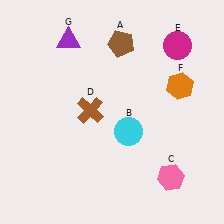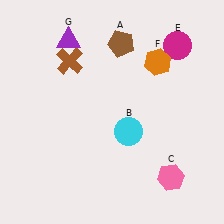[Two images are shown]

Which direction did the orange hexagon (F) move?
The orange hexagon (F) moved up.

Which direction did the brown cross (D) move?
The brown cross (D) moved up.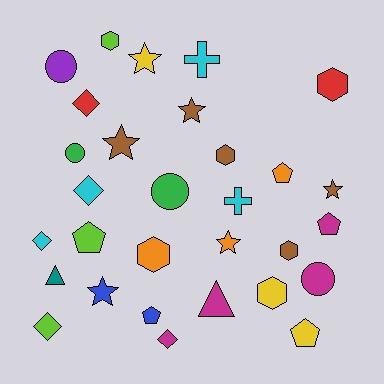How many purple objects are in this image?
There is 1 purple object.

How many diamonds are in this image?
There are 5 diamonds.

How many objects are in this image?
There are 30 objects.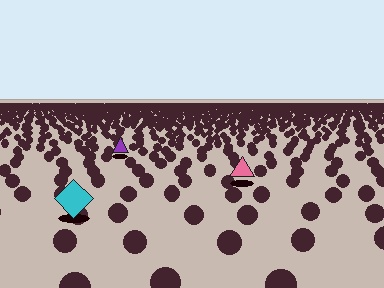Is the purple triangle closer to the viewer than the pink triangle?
No. The pink triangle is closer — you can tell from the texture gradient: the ground texture is coarser near it.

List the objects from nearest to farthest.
From nearest to farthest: the cyan diamond, the pink triangle, the purple triangle.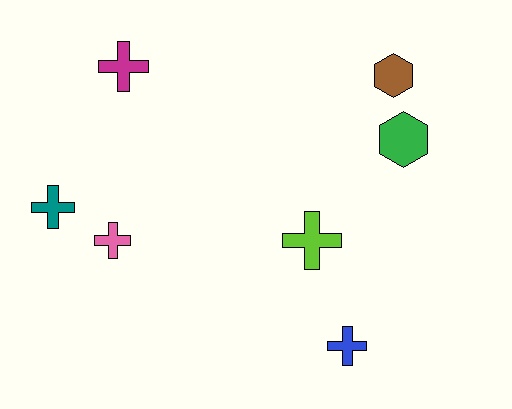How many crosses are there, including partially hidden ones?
There are 5 crosses.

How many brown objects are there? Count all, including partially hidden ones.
There is 1 brown object.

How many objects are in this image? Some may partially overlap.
There are 7 objects.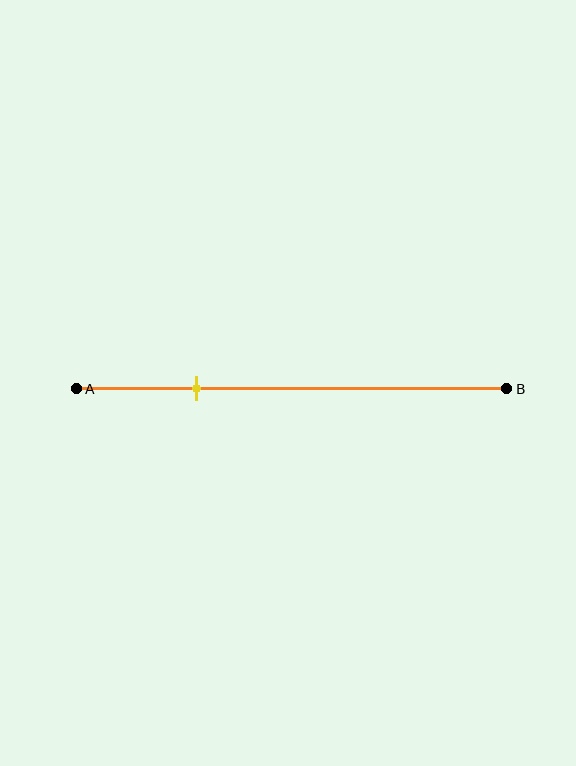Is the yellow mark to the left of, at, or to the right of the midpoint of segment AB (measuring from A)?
The yellow mark is to the left of the midpoint of segment AB.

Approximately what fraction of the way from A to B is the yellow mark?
The yellow mark is approximately 30% of the way from A to B.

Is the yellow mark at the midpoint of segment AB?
No, the mark is at about 30% from A, not at the 50% midpoint.